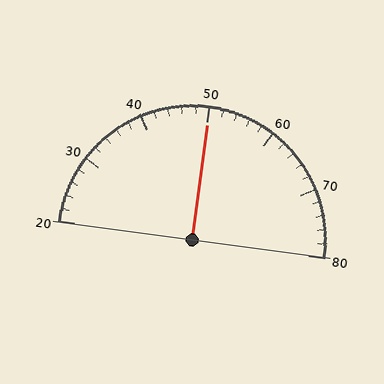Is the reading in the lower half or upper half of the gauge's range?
The reading is in the upper half of the range (20 to 80).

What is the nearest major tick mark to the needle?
The nearest major tick mark is 50.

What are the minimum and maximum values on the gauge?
The gauge ranges from 20 to 80.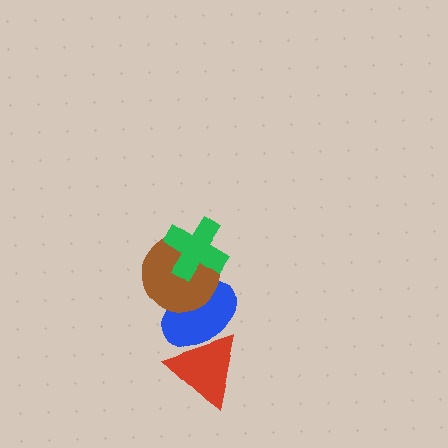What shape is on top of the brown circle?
The green cross is on top of the brown circle.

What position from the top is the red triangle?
The red triangle is 4th from the top.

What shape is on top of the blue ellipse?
The brown circle is on top of the blue ellipse.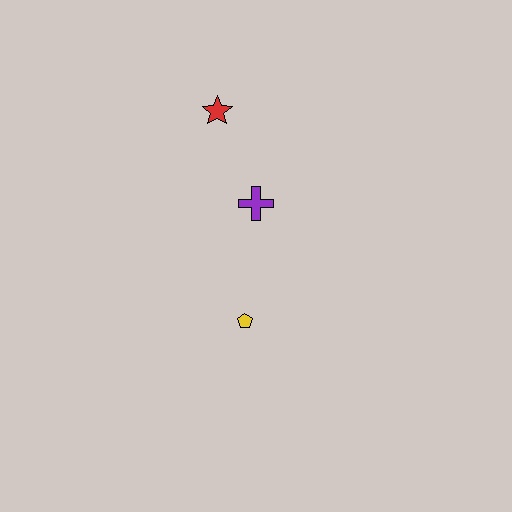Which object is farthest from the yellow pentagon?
The red star is farthest from the yellow pentagon.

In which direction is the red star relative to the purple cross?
The red star is above the purple cross.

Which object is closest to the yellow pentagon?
The purple cross is closest to the yellow pentagon.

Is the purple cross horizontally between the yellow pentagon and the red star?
No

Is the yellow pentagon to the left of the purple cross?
Yes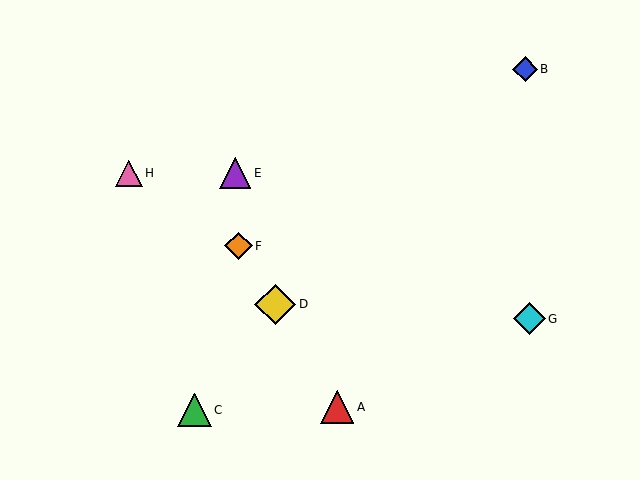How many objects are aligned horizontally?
2 objects (E, H) are aligned horizontally.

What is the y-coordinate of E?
Object E is at y≈173.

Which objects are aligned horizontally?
Objects E, H are aligned horizontally.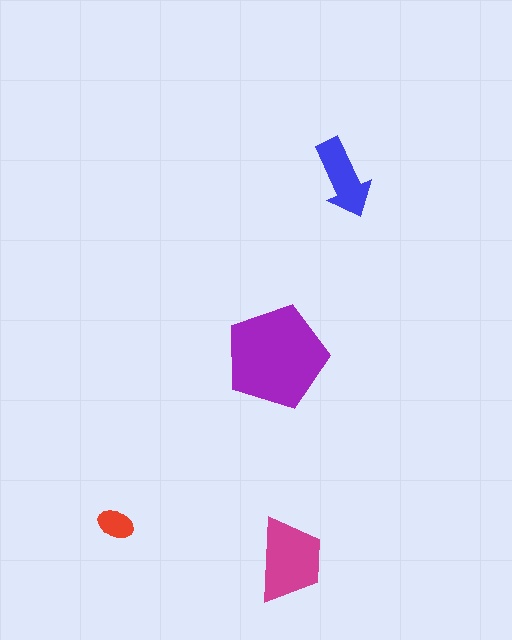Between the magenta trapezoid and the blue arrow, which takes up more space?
The magenta trapezoid.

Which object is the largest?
The purple pentagon.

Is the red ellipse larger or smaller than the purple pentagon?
Smaller.